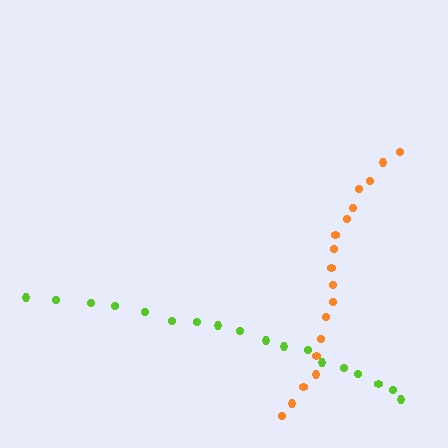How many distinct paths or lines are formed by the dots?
There are 2 distinct paths.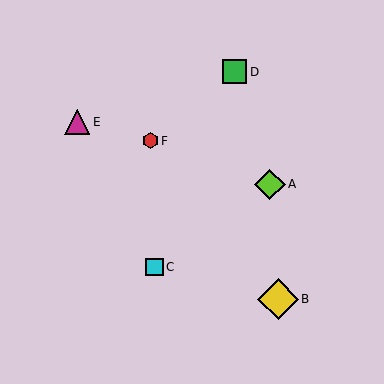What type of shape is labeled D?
Shape D is a green square.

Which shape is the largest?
The yellow diamond (labeled B) is the largest.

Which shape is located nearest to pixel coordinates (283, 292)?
The yellow diamond (labeled B) at (278, 299) is nearest to that location.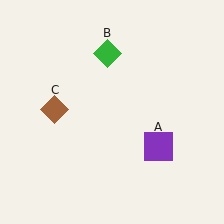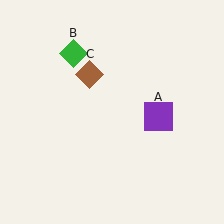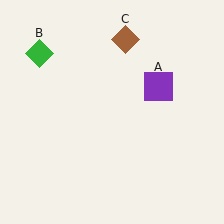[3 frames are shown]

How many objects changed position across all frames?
3 objects changed position: purple square (object A), green diamond (object B), brown diamond (object C).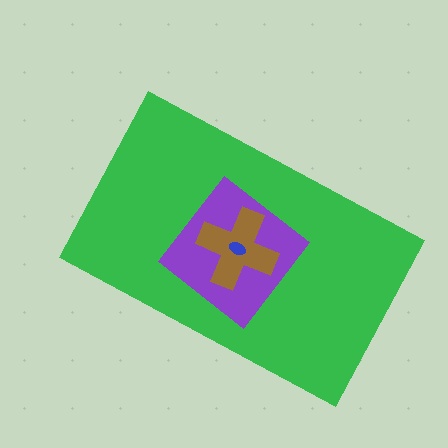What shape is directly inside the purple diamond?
The brown cross.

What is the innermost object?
The blue ellipse.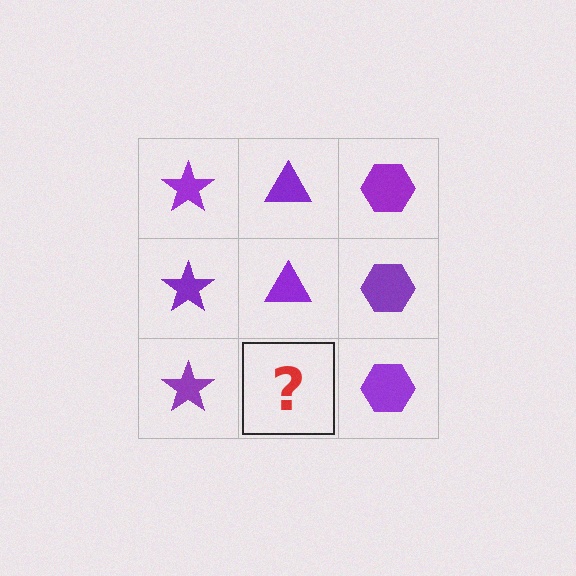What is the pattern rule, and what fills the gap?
The rule is that each column has a consistent shape. The gap should be filled with a purple triangle.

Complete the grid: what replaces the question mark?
The question mark should be replaced with a purple triangle.